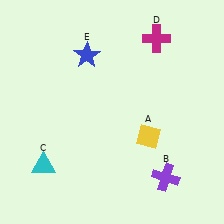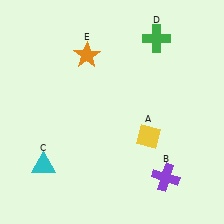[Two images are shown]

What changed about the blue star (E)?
In Image 1, E is blue. In Image 2, it changed to orange.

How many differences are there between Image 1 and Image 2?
There are 2 differences between the two images.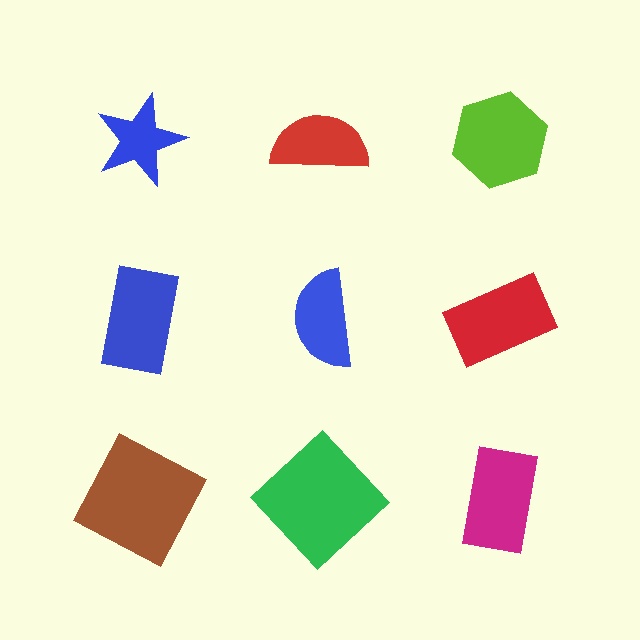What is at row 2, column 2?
A blue semicircle.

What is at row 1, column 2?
A red semicircle.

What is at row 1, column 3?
A lime hexagon.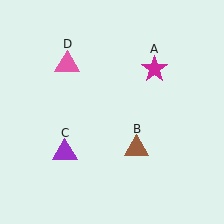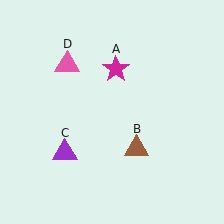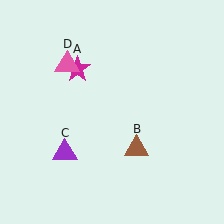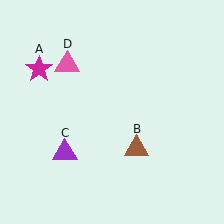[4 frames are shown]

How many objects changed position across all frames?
1 object changed position: magenta star (object A).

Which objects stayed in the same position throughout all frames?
Brown triangle (object B) and purple triangle (object C) and pink triangle (object D) remained stationary.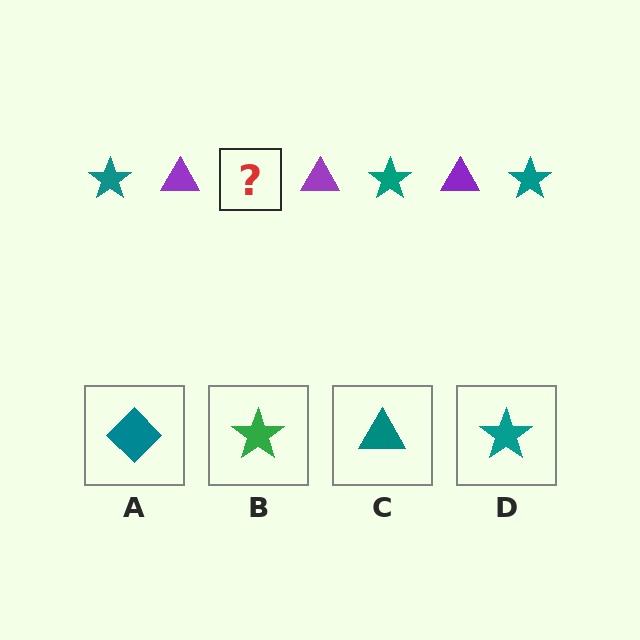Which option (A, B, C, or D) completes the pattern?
D.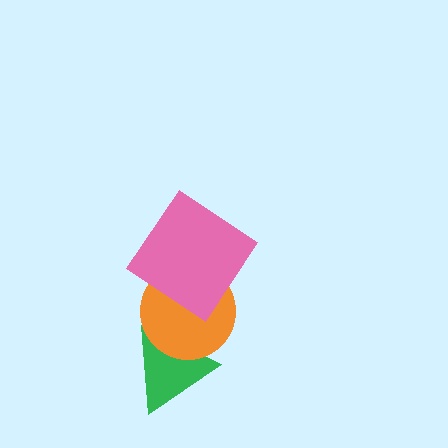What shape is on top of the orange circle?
The pink diamond is on top of the orange circle.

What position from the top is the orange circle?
The orange circle is 2nd from the top.